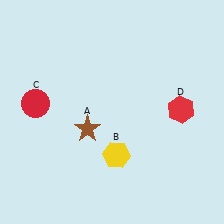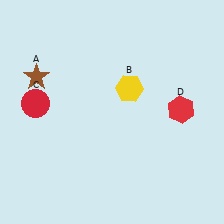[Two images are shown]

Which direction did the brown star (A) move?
The brown star (A) moved up.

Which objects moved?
The objects that moved are: the brown star (A), the yellow hexagon (B).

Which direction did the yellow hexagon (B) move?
The yellow hexagon (B) moved up.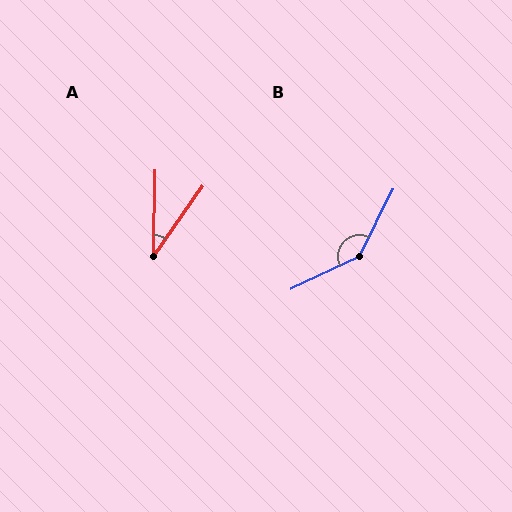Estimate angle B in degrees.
Approximately 142 degrees.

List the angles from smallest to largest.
A (34°), B (142°).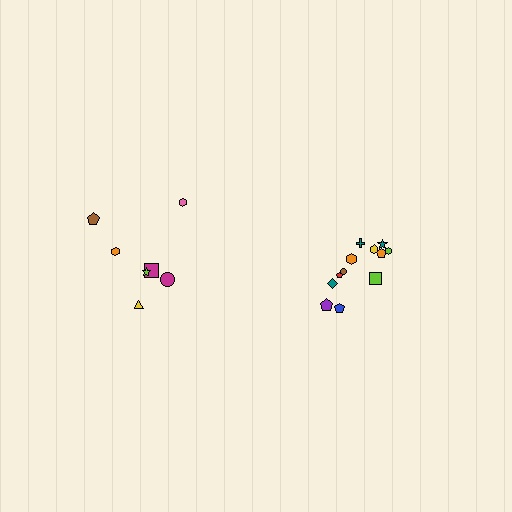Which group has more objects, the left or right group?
The right group.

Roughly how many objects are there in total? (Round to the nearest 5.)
Roughly 20 objects in total.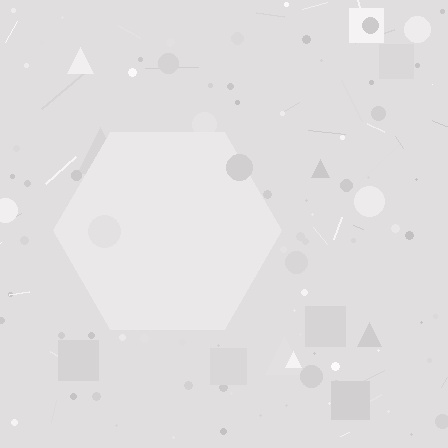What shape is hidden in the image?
A hexagon is hidden in the image.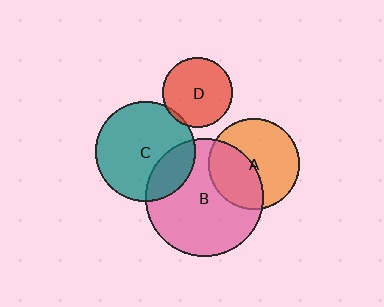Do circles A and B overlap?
Yes.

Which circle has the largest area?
Circle B (pink).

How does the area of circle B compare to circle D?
Approximately 2.9 times.